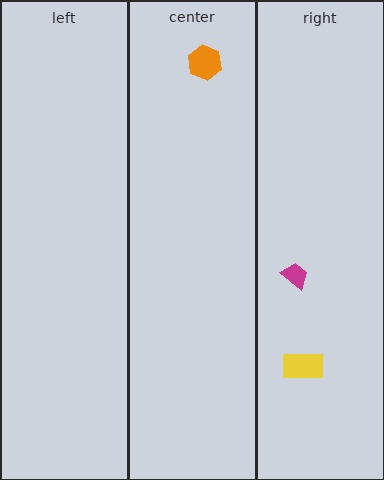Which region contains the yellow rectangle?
The right region.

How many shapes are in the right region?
2.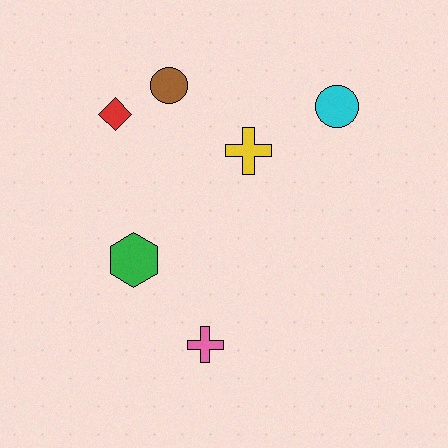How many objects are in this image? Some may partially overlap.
There are 6 objects.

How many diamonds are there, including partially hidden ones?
There is 1 diamond.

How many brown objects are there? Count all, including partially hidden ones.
There is 1 brown object.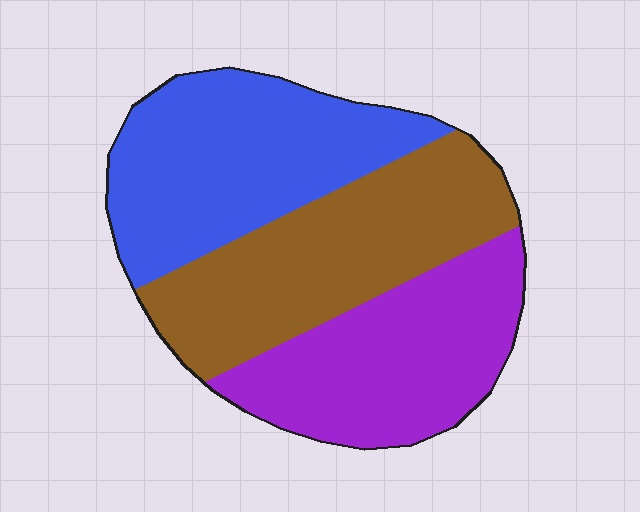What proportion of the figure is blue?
Blue covers around 35% of the figure.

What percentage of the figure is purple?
Purple covers roughly 30% of the figure.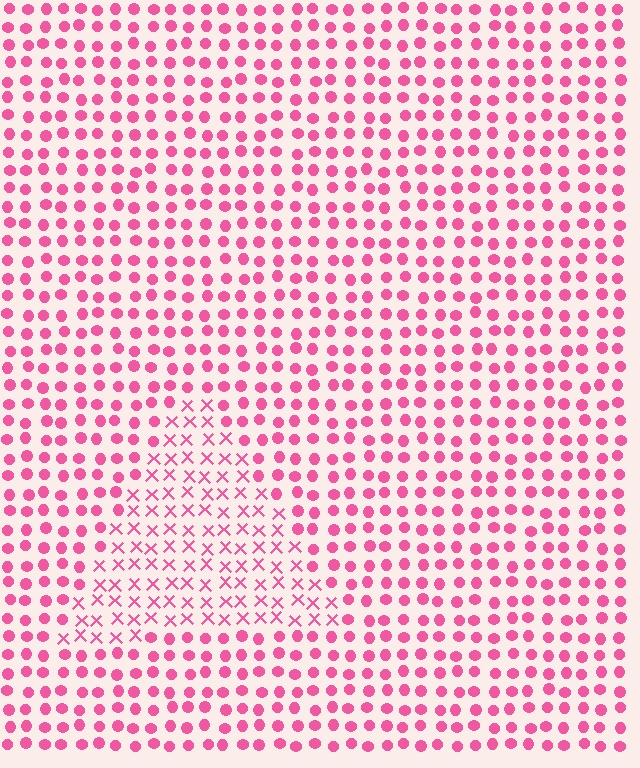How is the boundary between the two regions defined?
The boundary is defined by a change in element shape: X marks inside vs. circles outside. All elements share the same color and spacing.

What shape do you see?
I see a triangle.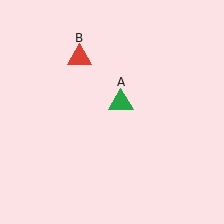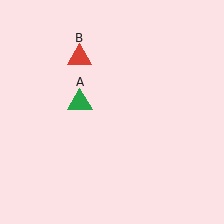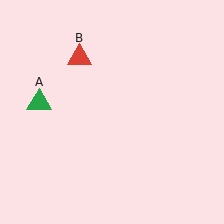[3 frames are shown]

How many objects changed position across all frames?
1 object changed position: green triangle (object A).